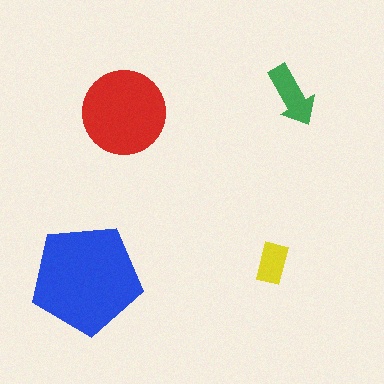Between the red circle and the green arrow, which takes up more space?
The red circle.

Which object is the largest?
The blue pentagon.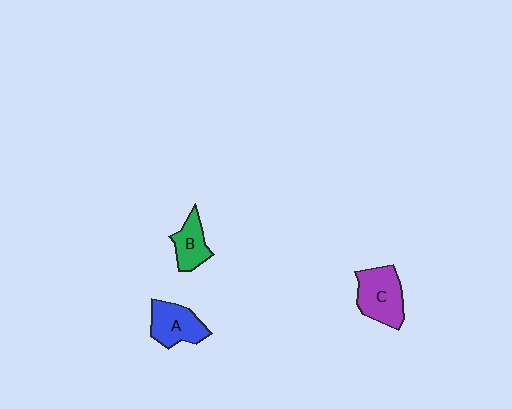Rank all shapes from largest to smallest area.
From largest to smallest: C (purple), A (blue), B (green).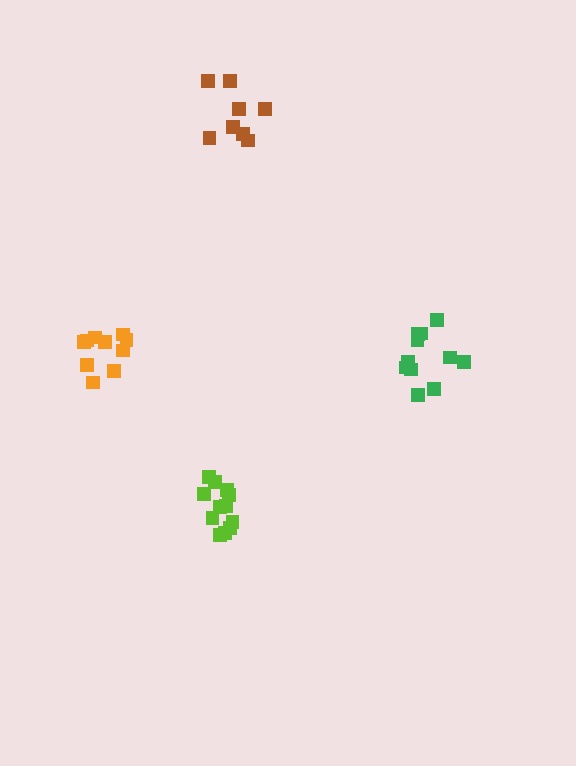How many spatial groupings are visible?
There are 4 spatial groupings.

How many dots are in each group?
Group 1: 12 dots, Group 2: 8 dots, Group 3: 10 dots, Group 4: 11 dots (41 total).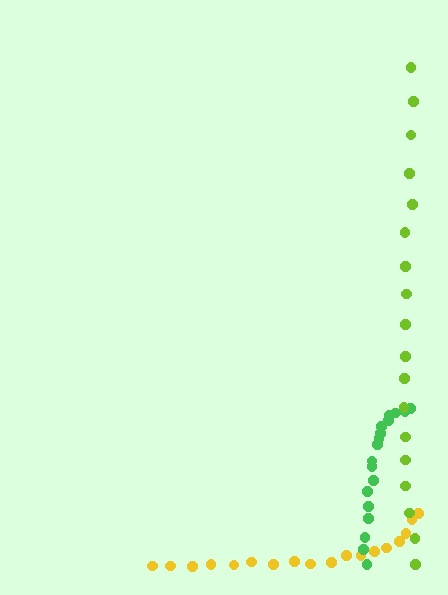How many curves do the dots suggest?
There are 3 distinct paths.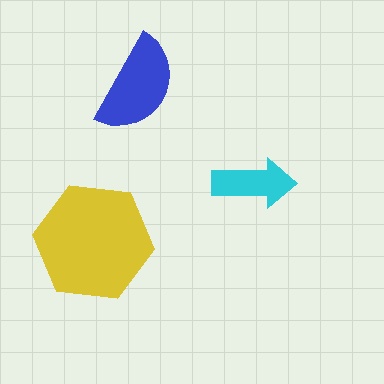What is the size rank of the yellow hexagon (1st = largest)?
1st.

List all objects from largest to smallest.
The yellow hexagon, the blue semicircle, the cyan arrow.